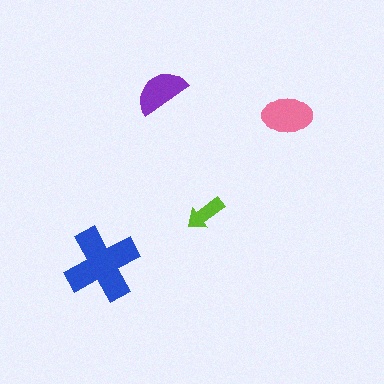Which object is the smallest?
The lime arrow.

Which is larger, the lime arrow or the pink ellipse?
The pink ellipse.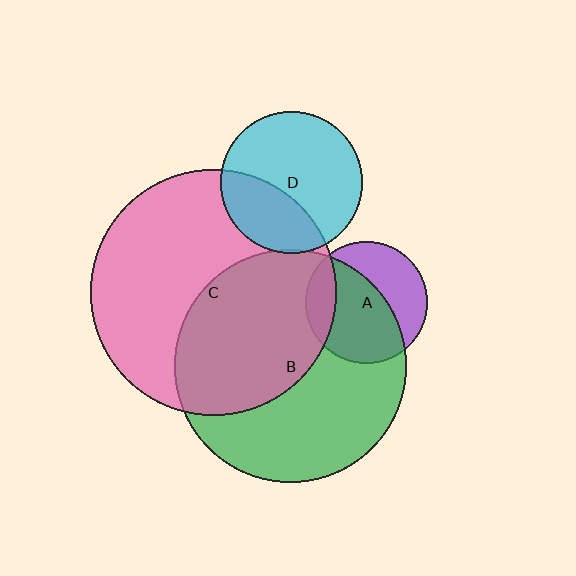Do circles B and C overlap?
Yes.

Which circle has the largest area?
Circle C (pink).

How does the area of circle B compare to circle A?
Approximately 3.6 times.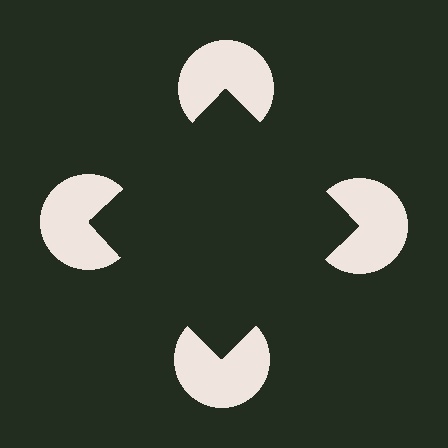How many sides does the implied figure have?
4 sides.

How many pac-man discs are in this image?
There are 4 — one at each vertex of the illusory square.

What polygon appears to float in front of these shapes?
An illusory square — its edges are inferred from the aligned wedge cuts in the pac-man discs, not physically drawn.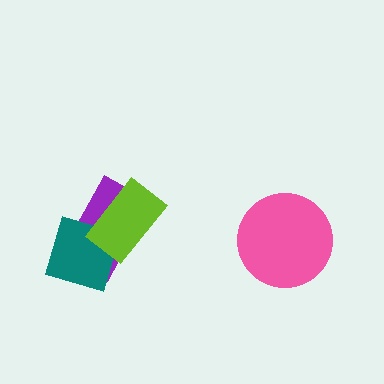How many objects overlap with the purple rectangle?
2 objects overlap with the purple rectangle.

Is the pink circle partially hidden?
No, no other shape covers it.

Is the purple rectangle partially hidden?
Yes, it is partially covered by another shape.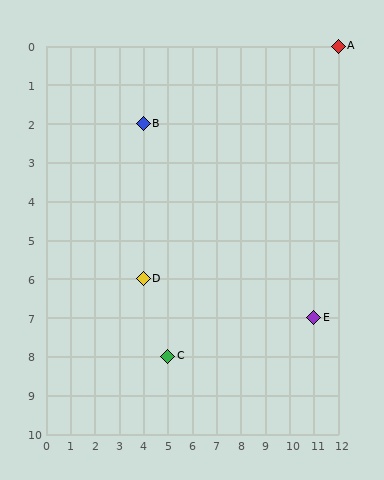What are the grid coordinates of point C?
Point C is at grid coordinates (5, 8).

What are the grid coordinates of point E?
Point E is at grid coordinates (11, 7).